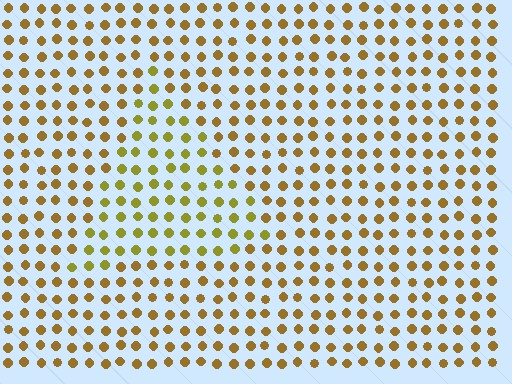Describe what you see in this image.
The image is filled with small brown elements in a uniform arrangement. A triangle-shaped region is visible where the elements are tinted to a slightly different hue, forming a subtle color boundary.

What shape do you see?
I see a triangle.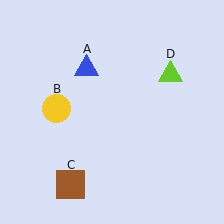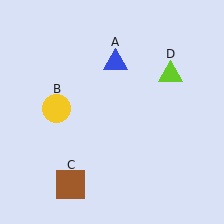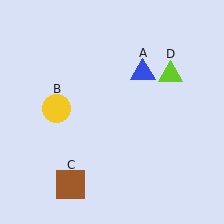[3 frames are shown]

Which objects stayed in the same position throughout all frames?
Yellow circle (object B) and brown square (object C) and lime triangle (object D) remained stationary.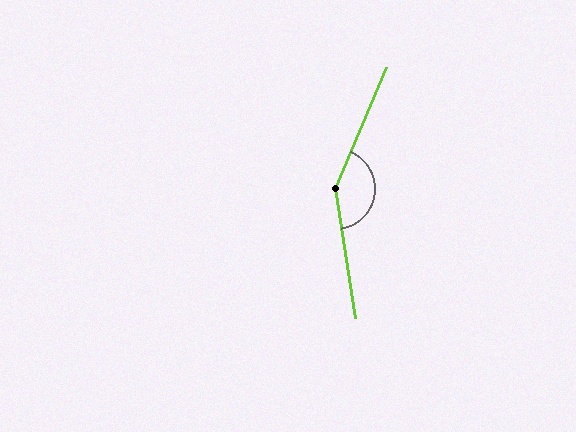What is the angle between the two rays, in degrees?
Approximately 148 degrees.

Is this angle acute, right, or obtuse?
It is obtuse.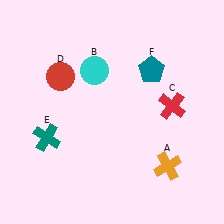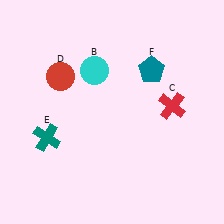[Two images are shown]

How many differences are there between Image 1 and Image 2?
There is 1 difference between the two images.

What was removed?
The orange cross (A) was removed in Image 2.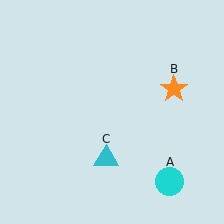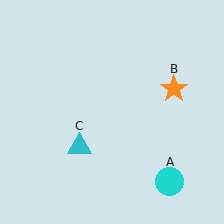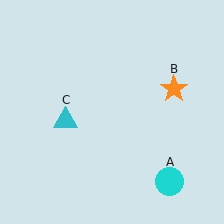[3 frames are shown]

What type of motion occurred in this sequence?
The cyan triangle (object C) rotated clockwise around the center of the scene.